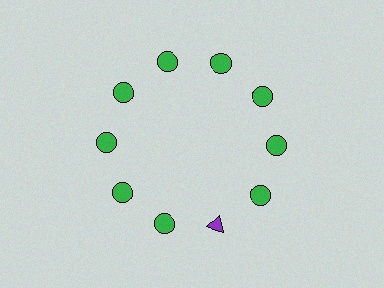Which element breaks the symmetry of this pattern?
The purple triangle at roughly the 5 o'clock position breaks the symmetry. All other shapes are green circles.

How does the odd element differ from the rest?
It differs in both color (purple instead of green) and shape (triangle instead of circle).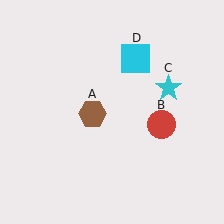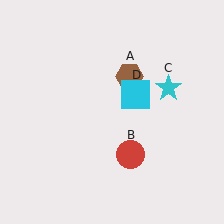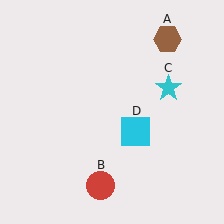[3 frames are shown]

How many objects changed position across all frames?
3 objects changed position: brown hexagon (object A), red circle (object B), cyan square (object D).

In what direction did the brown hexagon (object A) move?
The brown hexagon (object A) moved up and to the right.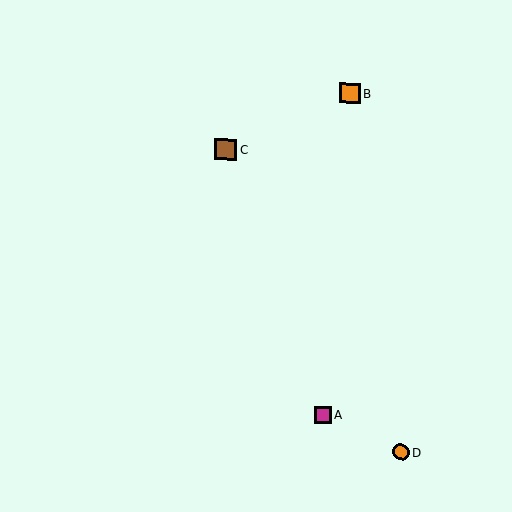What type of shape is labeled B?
Shape B is an orange square.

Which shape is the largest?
The brown square (labeled C) is the largest.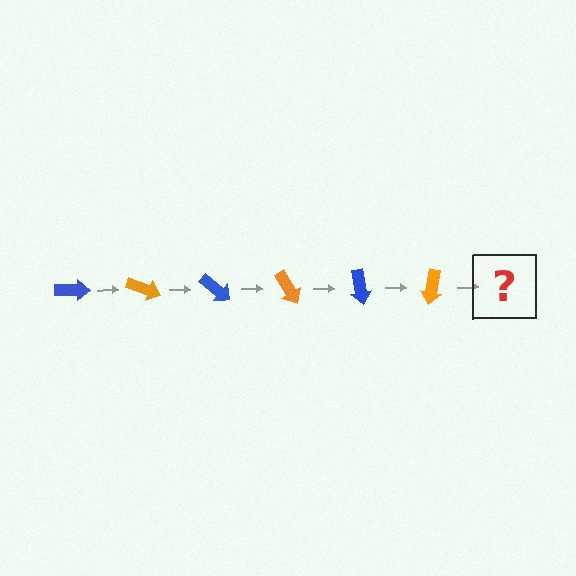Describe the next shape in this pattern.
It should be a blue arrow, rotated 120 degrees from the start.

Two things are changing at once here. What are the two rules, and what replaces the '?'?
The two rules are that it rotates 20 degrees each step and the color cycles through blue and orange. The '?' should be a blue arrow, rotated 120 degrees from the start.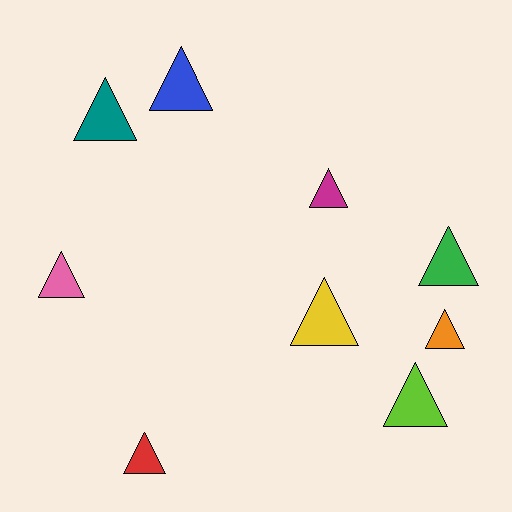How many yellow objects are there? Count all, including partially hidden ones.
There is 1 yellow object.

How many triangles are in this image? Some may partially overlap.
There are 9 triangles.